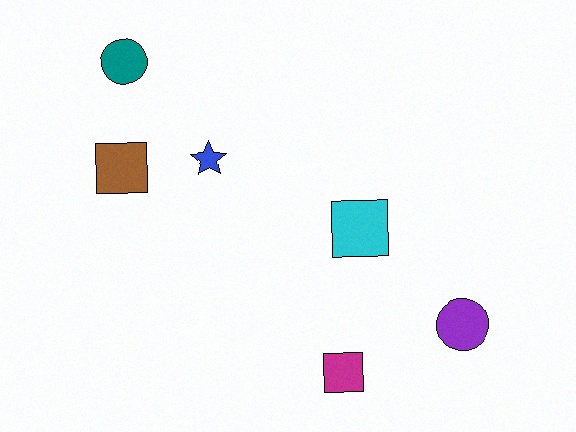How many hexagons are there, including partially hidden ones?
There are no hexagons.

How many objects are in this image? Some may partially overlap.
There are 6 objects.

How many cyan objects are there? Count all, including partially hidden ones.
There is 1 cyan object.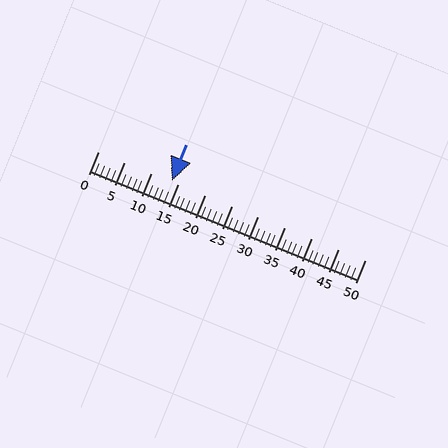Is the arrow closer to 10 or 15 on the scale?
The arrow is closer to 15.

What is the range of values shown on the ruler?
The ruler shows values from 0 to 50.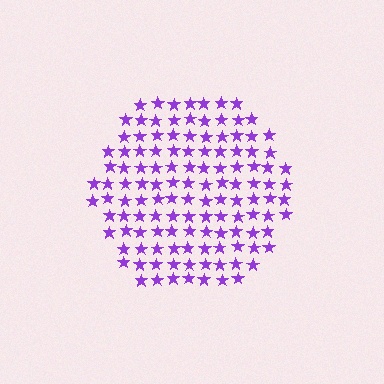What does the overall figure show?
The overall figure shows a hexagon.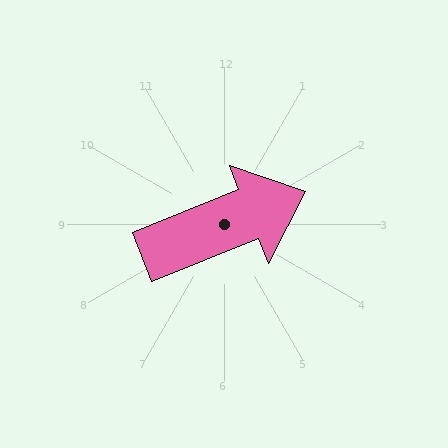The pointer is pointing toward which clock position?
Roughly 2 o'clock.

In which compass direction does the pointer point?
East.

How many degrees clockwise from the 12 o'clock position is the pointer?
Approximately 68 degrees.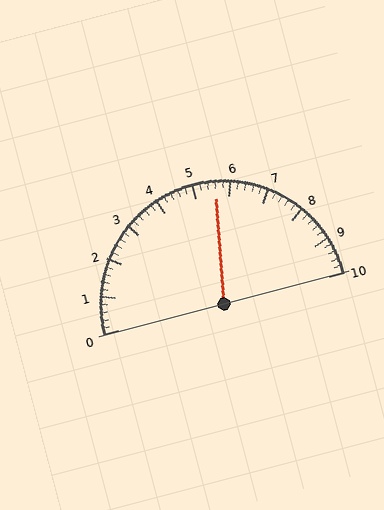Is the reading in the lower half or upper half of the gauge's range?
The reading is in the upper half of the range (0 to 10).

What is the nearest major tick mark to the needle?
The nearest major tick mark is 6.